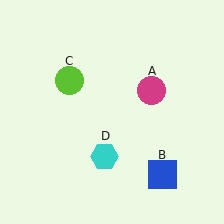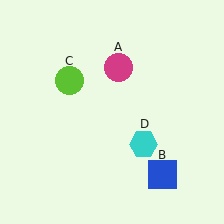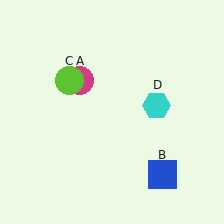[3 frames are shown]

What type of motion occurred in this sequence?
The magenta circle (object A), cyan hexagon (object D) rotated counterclockwise around the center of the scene.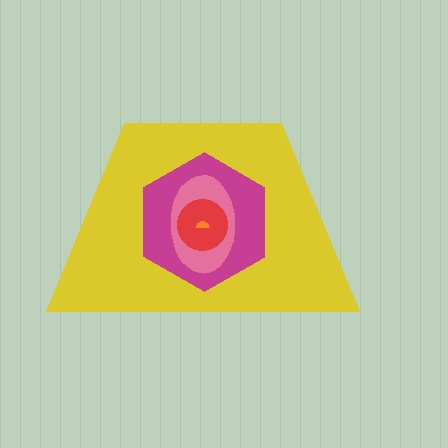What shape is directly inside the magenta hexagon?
The pink ellipse.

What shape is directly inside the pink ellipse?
The red circle.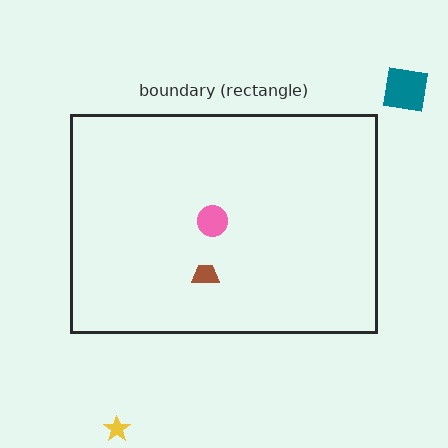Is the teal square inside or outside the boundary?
Outside.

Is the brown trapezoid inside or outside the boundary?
Inside.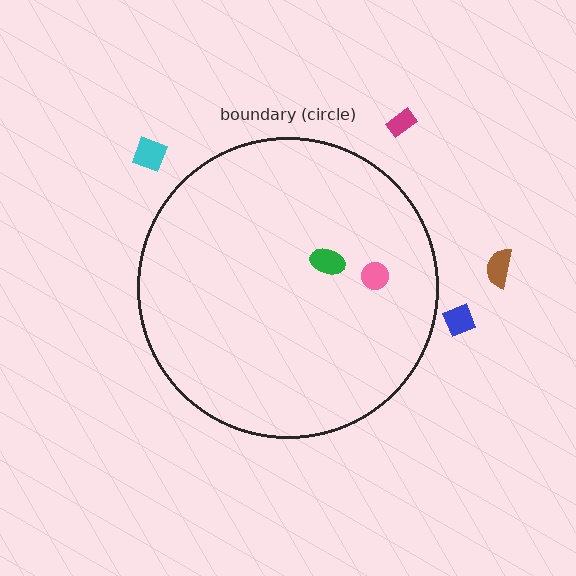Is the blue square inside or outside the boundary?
Outside.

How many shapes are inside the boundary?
2 inside, 4 outside.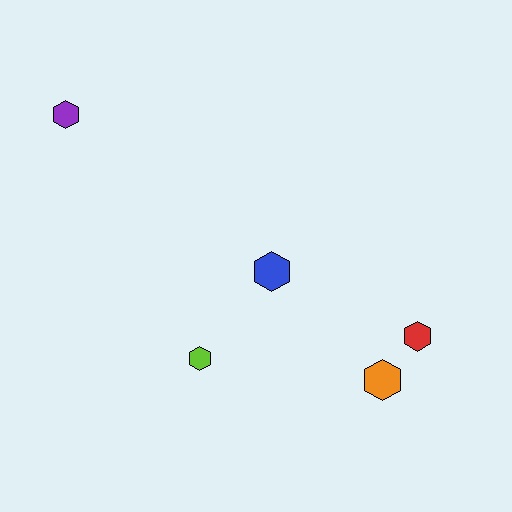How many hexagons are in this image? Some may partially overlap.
There are 5 hexagons.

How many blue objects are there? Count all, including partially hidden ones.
There is 1 blue object.